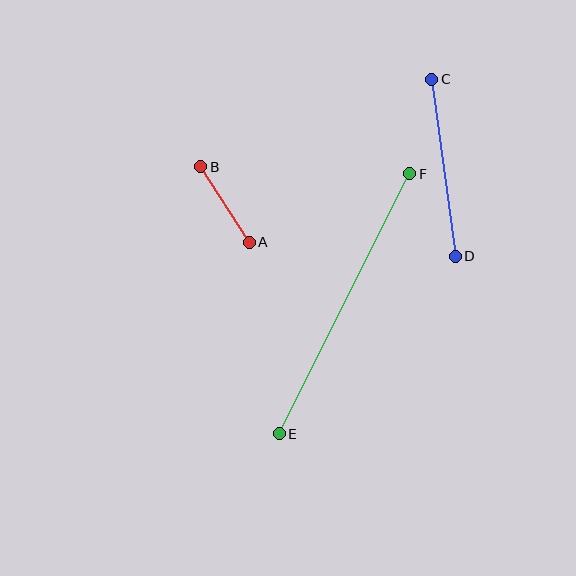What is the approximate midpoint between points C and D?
The midpoint is at approximately (444, 168) pixels.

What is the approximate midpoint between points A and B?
The midpoint is at approximately (225, 204) pixels.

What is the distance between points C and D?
The distance is approximately 178 pixels.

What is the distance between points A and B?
The distance is approximately 90 pixels.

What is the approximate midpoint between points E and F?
The midpoint is at approximately (345, 304) pixels.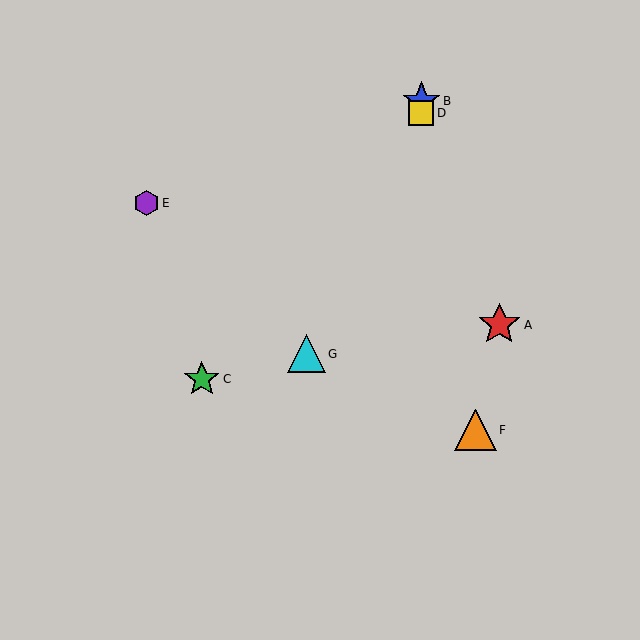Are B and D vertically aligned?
Yes, both are at x≈421.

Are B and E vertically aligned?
No, B is at x≈421 and E is at x≈146.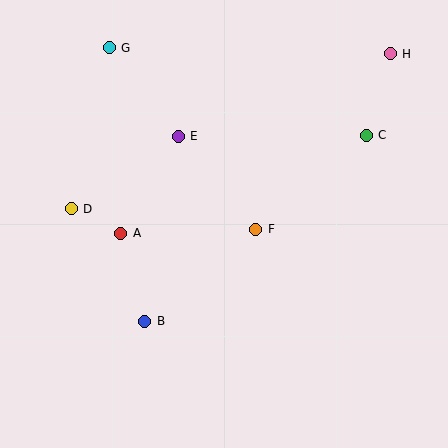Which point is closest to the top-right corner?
Point H is closest to the top-right corner.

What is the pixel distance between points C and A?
The distance between C and A is 265 pixels.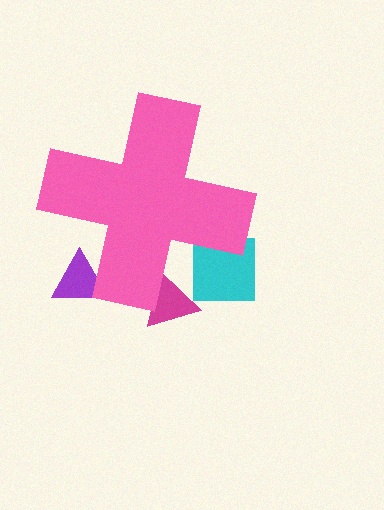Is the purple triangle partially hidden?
Yes, the purple triangle is partially hidden behind the pink cross.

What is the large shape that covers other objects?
A pink cross.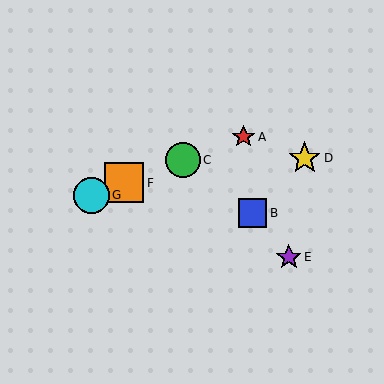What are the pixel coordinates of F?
Object F is at (124, 183).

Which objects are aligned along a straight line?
Objects A, C, F, G are aligned along a straight line.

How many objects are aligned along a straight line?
4 objects (A, C, F, G) are aligned along a straight line.